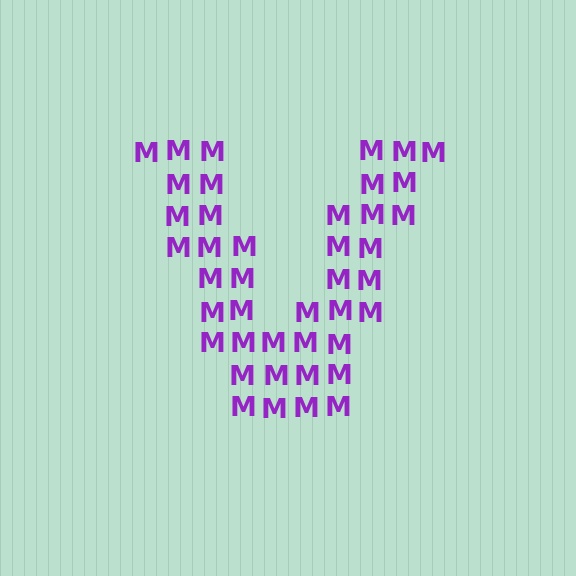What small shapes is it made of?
It is made of small letter M's.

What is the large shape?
The large shape is the letter V.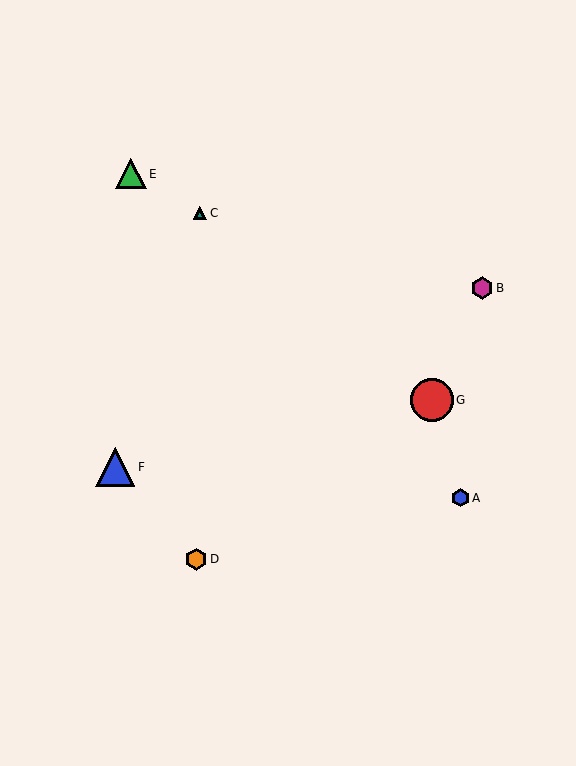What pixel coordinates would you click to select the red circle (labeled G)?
Click at (432, 400) to select the red circle G.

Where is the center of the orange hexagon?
The center of the orange hexagon is at (196, 559).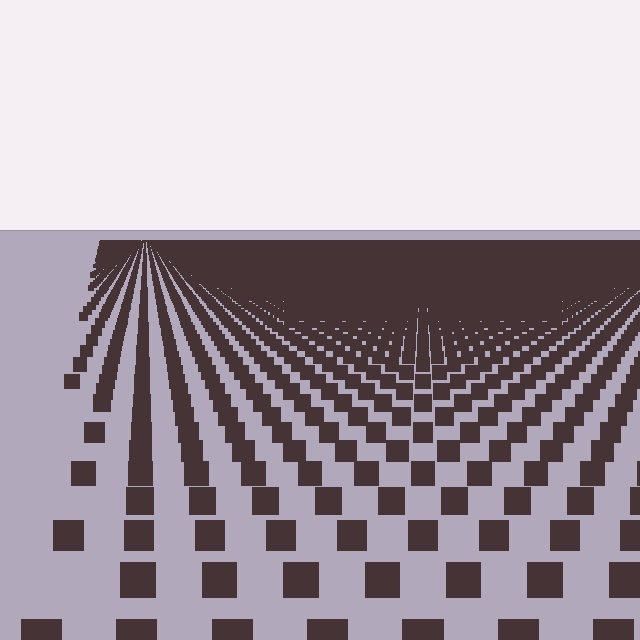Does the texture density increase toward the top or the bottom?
Density increases toward the top.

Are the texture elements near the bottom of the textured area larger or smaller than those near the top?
Larger. Near the bottom, elements are closer to the viewer and appear at a bigger on-screen size.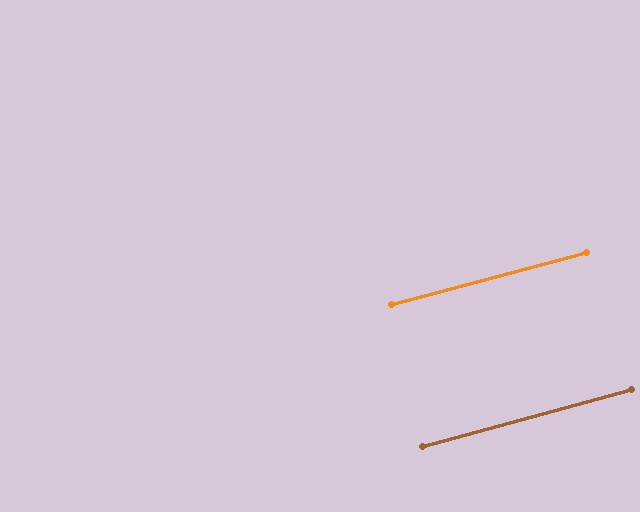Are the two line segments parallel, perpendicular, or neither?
Parallel — their directions differ by only 0.3°.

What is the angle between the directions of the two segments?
Approximately 0 degrees.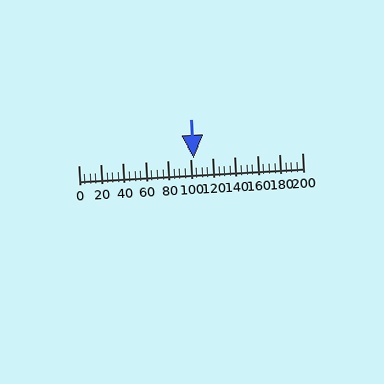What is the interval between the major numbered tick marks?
The major tick marks are spaced 20 units apart.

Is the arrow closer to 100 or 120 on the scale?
The arrow is closer to 100.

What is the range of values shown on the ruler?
The ruler shows values from 0 to 200.